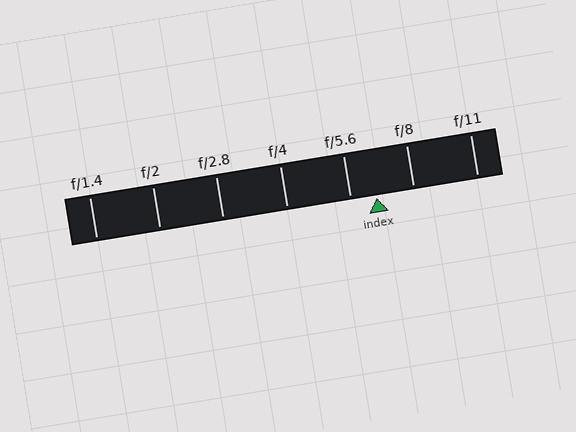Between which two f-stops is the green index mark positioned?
The index mark is between f/5.6 and f/8.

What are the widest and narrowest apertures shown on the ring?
The widest aperture shown is f/1.4 and the narrowest is f/11.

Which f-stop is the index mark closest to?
The index mark is closest to f/5.6.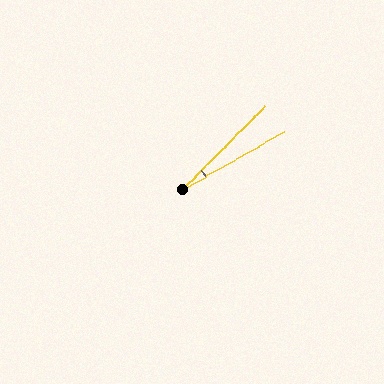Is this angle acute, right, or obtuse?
It is acute.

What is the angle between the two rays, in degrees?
Approximately 15 degrees.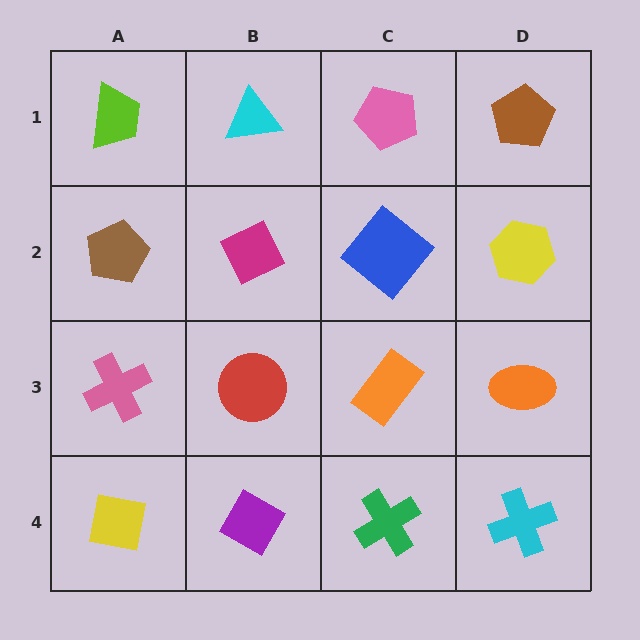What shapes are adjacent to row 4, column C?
An orange rectangle (row 3, column C), a purple diamond (row 4, column B), a cyan cross (row 4, column D).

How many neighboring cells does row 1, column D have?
2.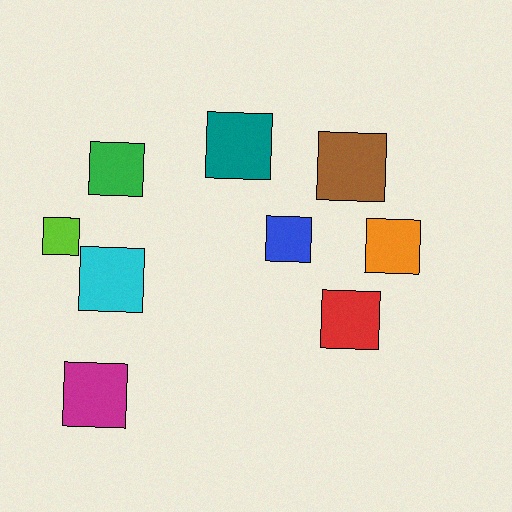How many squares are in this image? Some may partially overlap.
There are 9 squares.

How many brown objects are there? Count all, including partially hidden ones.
There is 1 brown object.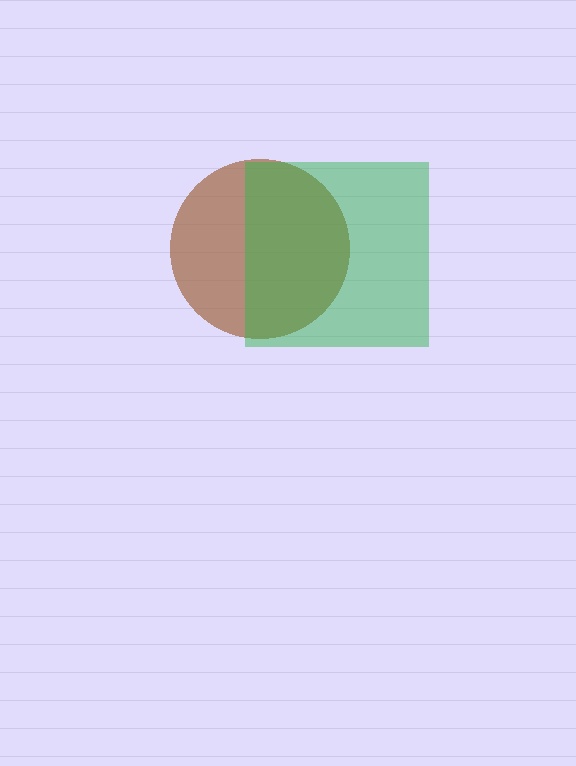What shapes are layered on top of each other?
The layered shapes are: a brown circle, a green square.